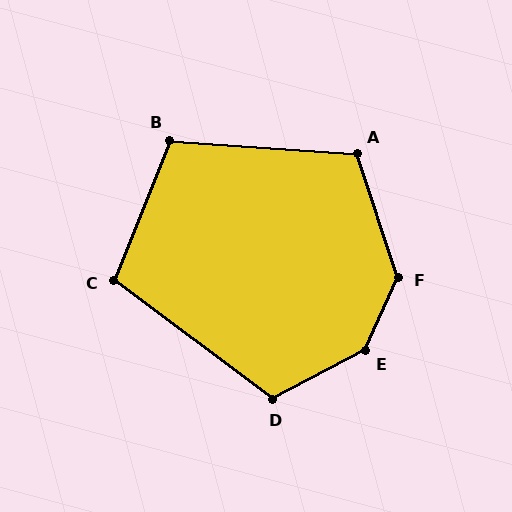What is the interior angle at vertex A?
Approximately 112 degrees (obtuse).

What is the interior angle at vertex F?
Approximately 137 degrees (obtuse).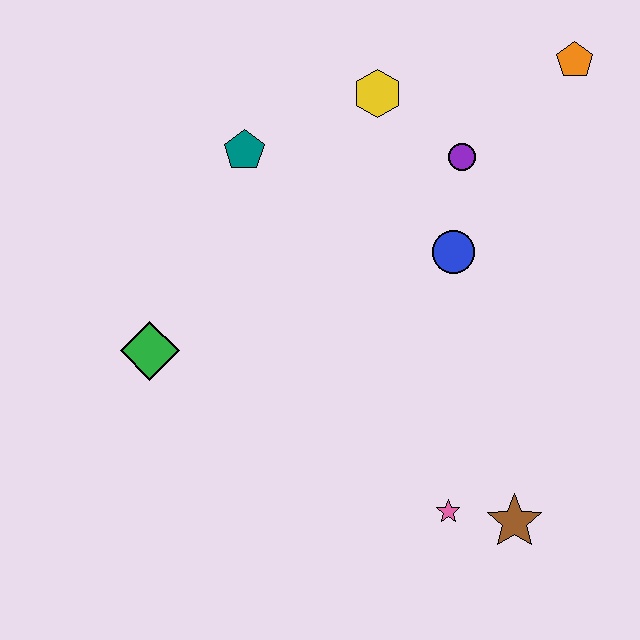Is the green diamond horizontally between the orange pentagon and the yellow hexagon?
No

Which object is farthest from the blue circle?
The green diamond is farthest from the blue circle.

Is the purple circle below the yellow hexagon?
Yes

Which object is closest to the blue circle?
The purple circle is closest to the blue circle.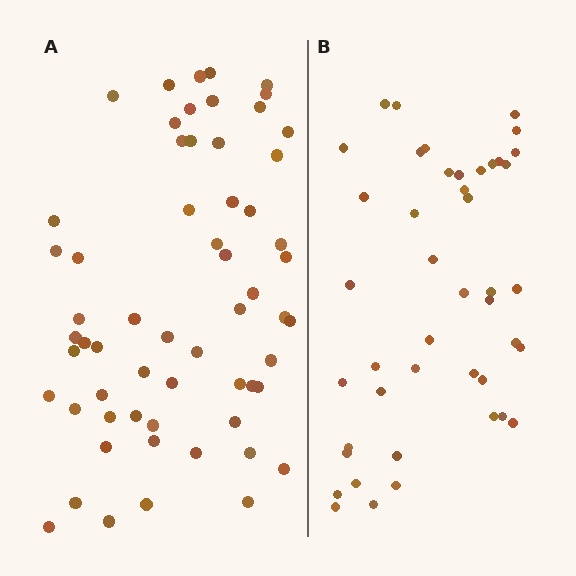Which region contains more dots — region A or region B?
Region A (the left region) has more dots.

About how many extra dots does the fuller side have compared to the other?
Region A has approximately 15 more dots than region B.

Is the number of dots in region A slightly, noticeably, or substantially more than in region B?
Region A has noticeably more, but not dramatically so. The ratio is roughly 1.4 to 1.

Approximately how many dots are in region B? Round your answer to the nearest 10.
About 40 dots. (The exact count is 44, which rounds to 40.)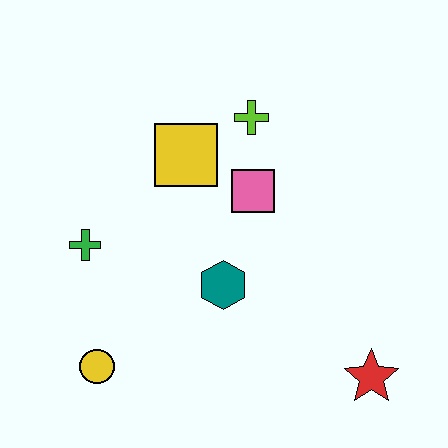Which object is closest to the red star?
The teal hexagon is closest to the red star.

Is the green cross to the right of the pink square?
No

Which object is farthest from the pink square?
The yellow circle is farthest from the pink square.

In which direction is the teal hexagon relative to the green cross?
The teal hexagon is to the right of the green cross.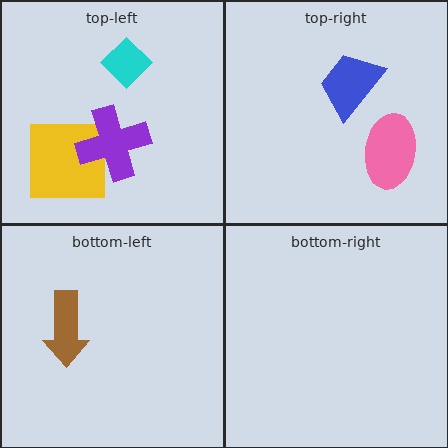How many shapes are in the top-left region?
3.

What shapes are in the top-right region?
The blue trapezoid, the pink ellipse.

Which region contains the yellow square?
The top-left region.